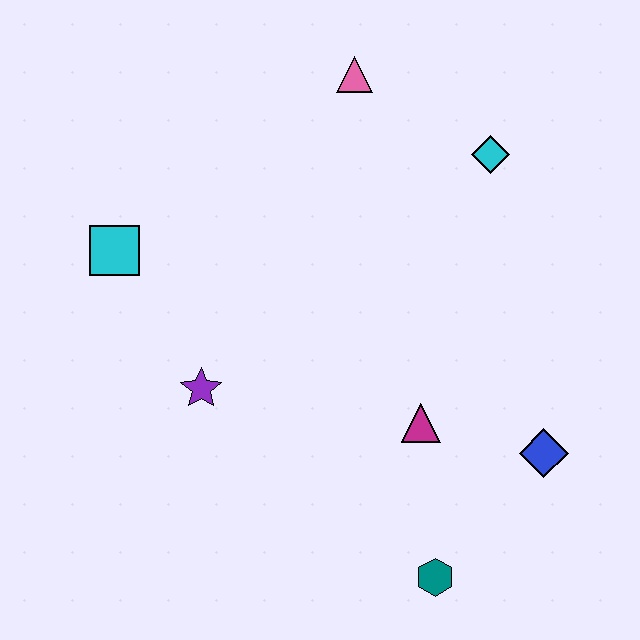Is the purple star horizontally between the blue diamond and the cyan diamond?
No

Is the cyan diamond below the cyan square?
No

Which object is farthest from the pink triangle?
The teal hexagon is farthest from the pink triangle.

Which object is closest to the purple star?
The cyan square is closest to the purple star.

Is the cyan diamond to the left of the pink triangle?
No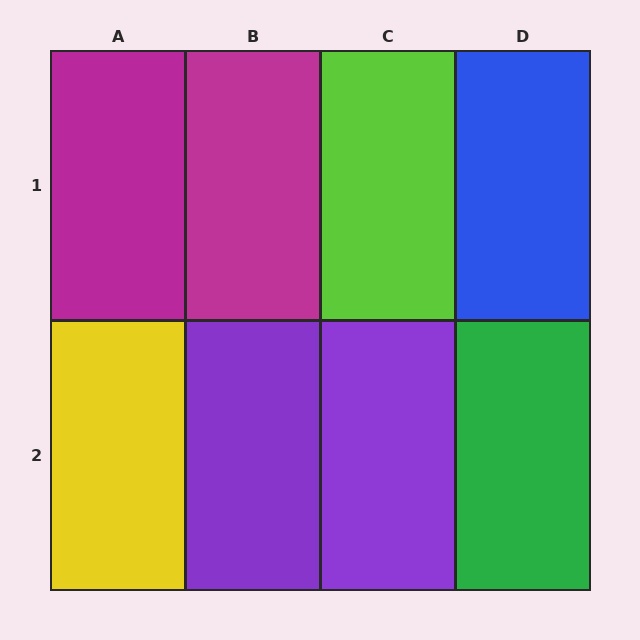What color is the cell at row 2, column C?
Purple.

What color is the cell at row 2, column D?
Green.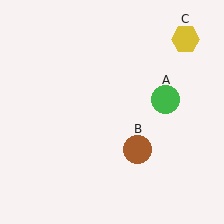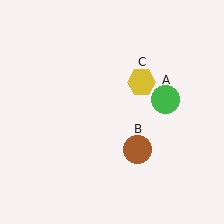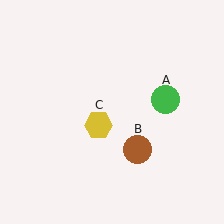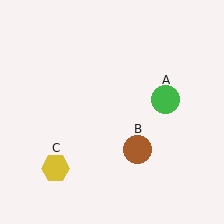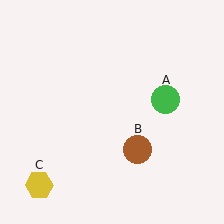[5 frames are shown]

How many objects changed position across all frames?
1 object changed position: yellow hexagon (object C).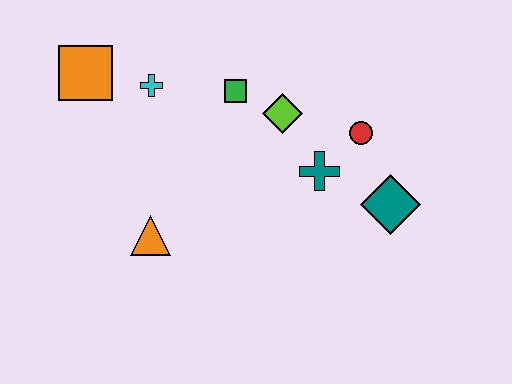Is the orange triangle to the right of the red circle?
No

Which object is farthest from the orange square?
The teal diamond is farthest from the orange square.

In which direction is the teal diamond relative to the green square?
The teal diamond is to the right of the green square.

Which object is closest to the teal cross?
The red circle is closest to the teal cross.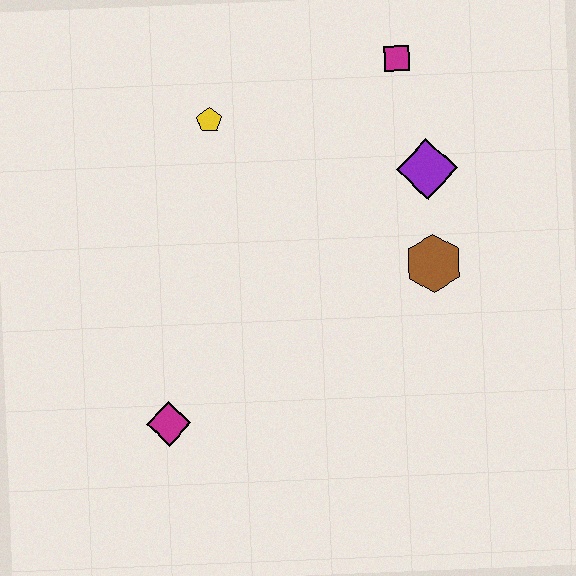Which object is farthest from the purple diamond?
The magenta diamond is farthest from the purple diamond.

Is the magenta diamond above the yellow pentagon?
No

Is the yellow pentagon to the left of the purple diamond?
Yes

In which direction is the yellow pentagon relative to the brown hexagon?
The yellow pentagon is to the left of the brown hexagon.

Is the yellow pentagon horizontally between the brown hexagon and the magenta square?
No